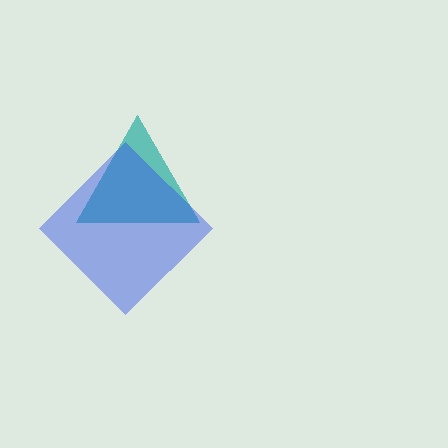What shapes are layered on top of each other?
The layered shapes are: a teal triangle, a blue diamond.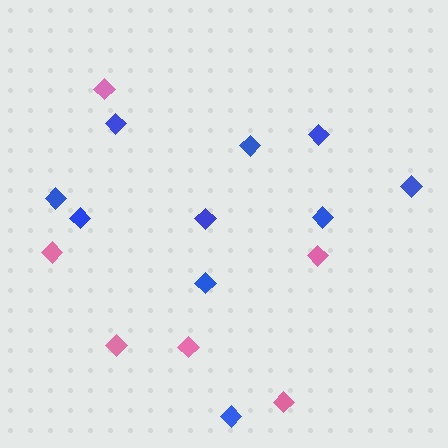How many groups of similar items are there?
There are 2 groups: one group of blue diamonds (10) and one group of pink diamonds (6).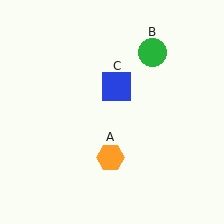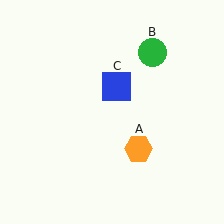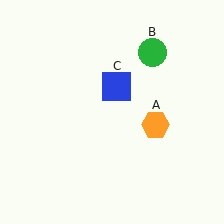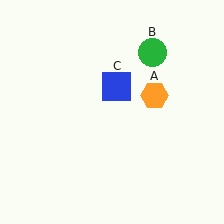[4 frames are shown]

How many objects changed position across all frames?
1 object changed position: orange hexagon (object A).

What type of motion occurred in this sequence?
The orange hexagon (object A) rotated counterclockwise around the center of the scene.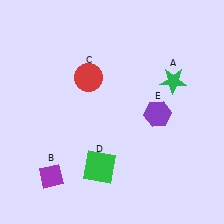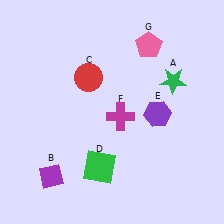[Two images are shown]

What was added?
A magenta cross (F), a pink pentagon (G) were added in Image 2.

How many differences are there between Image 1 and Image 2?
There are 2 differences between the two images.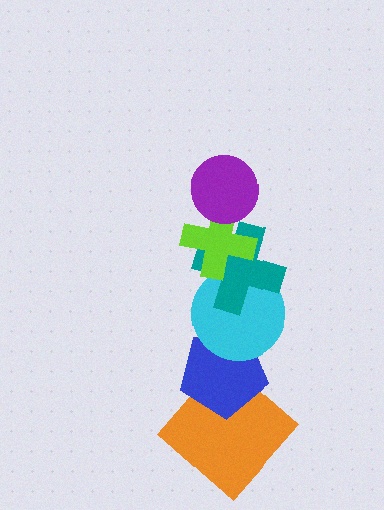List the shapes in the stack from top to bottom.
From top to bottom: the purple circle, the lime cross, the teal cross, the cyan circle, the blue pentagon, the orange diamond.